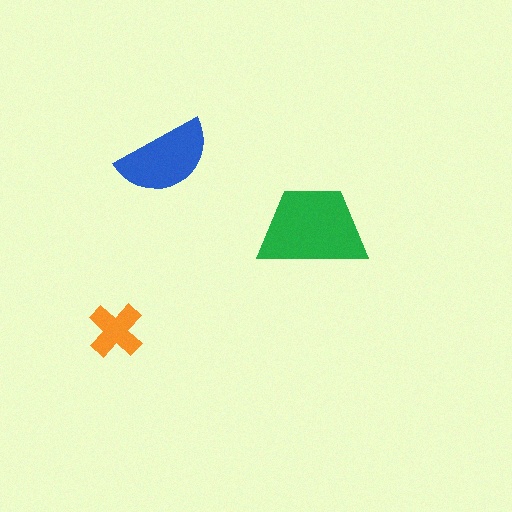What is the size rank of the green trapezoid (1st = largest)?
1st.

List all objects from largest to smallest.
The green trapezoid, the blue semicircle, the orange cross.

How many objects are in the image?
There are 3 objects in the image.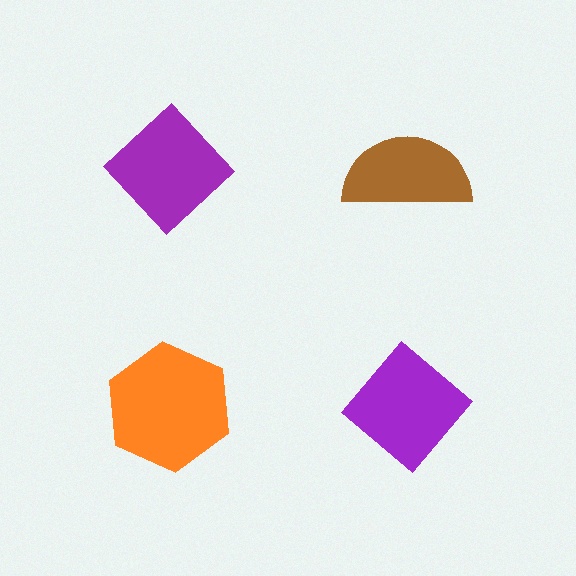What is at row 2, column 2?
A purple diamond.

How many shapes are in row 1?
2 shapes.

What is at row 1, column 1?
A purple diamond.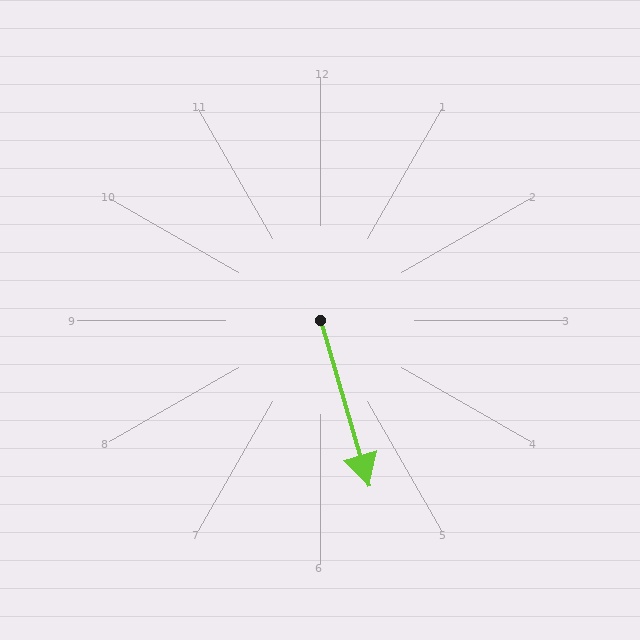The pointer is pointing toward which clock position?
Roughly 5 o'clock.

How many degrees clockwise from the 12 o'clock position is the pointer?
Approximately 164 degrees.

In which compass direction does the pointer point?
South.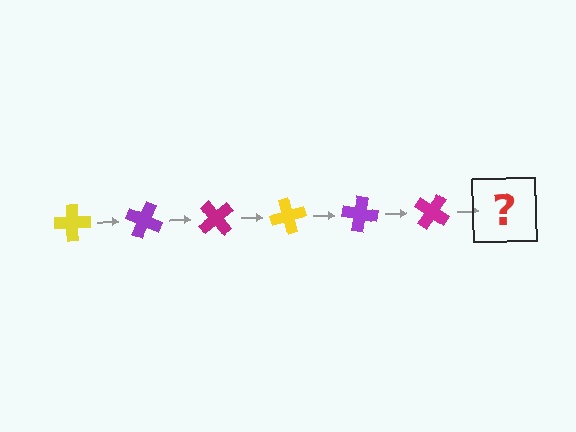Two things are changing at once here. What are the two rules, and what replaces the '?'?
The two rules are that it rotates 25 degrees each step and the color cycles through yellow, purple, and magenta. The '?' should be a yellow cross, rotated 150 degrees from the start.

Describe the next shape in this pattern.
It should be a yellow cross, rotated 150 degrees from the start.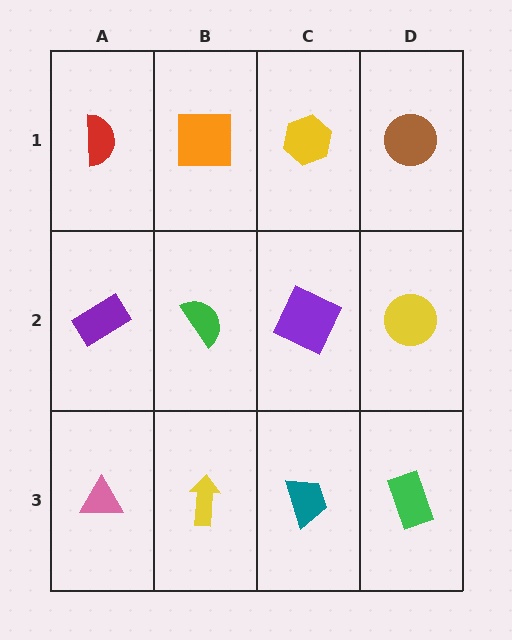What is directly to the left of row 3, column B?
A pink triangle.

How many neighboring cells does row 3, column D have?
2.